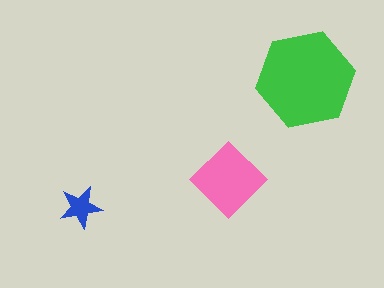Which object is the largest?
The green hexagon.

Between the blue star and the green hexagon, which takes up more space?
The green hexagon.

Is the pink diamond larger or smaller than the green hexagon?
Smaller.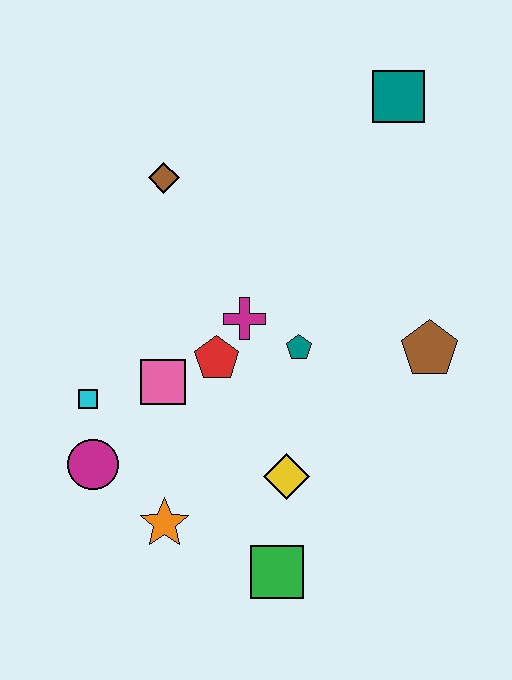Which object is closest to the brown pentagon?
The teal pentagon is closest to the brown pentagon.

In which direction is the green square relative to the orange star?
The green square is to the right of the orange star.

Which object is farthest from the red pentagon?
The teal square is farthest from the red pentagon.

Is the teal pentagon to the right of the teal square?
No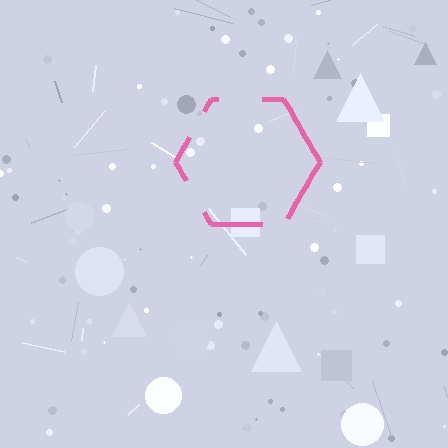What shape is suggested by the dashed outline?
The dashed outline suggests a hexagon.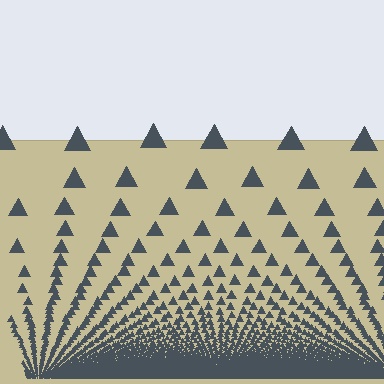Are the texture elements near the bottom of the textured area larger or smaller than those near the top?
Smaller. The gradient is inverted — elements near the bottom are smaller and denser.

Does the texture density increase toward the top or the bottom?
Density increases toward the bottom.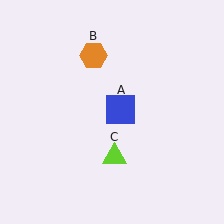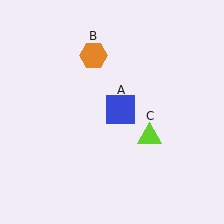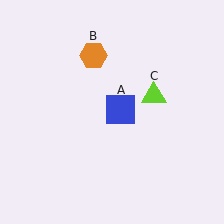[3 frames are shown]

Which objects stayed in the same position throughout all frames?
Blue square (object A) and orange hexagon (object B) remained stationary.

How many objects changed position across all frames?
1 object changed position: lime triangle (object C).